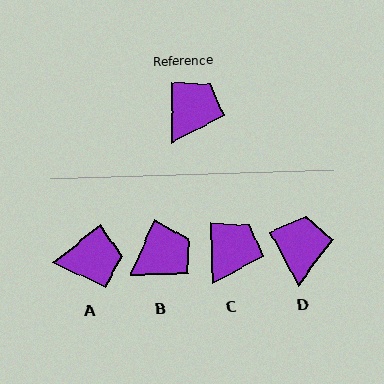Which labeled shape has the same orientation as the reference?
C.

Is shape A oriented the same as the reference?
No, it is off by about 53 degrees.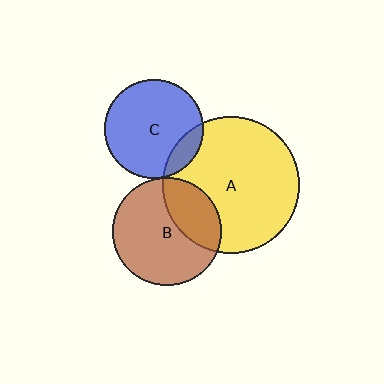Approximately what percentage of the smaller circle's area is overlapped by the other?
Approximately 15%.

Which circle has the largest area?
Circle A (yellow).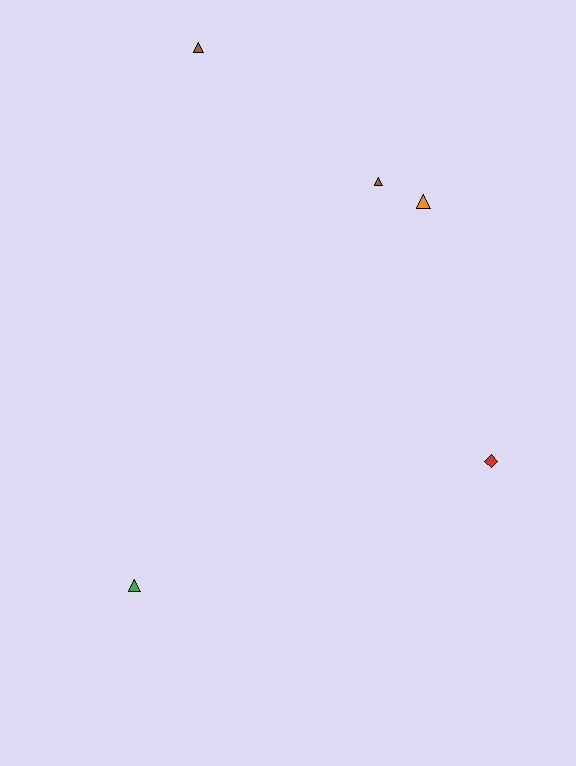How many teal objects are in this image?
There are no teal objects.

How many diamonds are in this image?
There is 1 diamond.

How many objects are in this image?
There are 5 objects.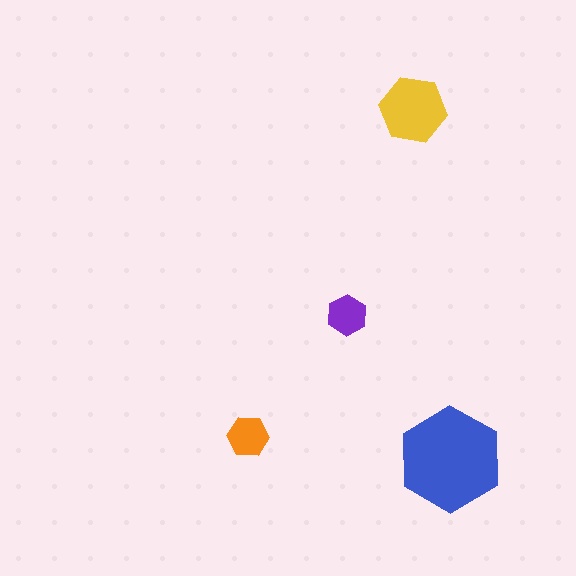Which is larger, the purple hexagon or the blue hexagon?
The blue one.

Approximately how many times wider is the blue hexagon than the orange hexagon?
About 2.5 times wider.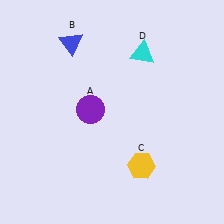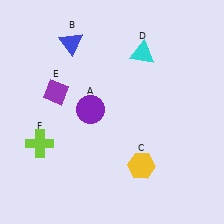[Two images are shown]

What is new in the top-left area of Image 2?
A purple diamond (E) was added in the top-left area of Image 2.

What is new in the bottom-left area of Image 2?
A lime cross (F) was added in the bottom-left area of Image 2.